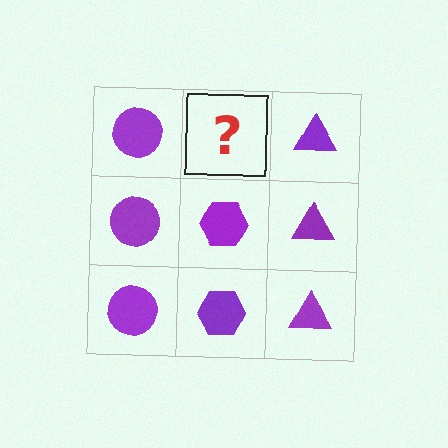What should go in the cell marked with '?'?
The missing cell should contain a purple hexagon.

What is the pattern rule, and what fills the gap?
The rule is that each column has a consistent shape. The gap should be filled with a purple hexagon.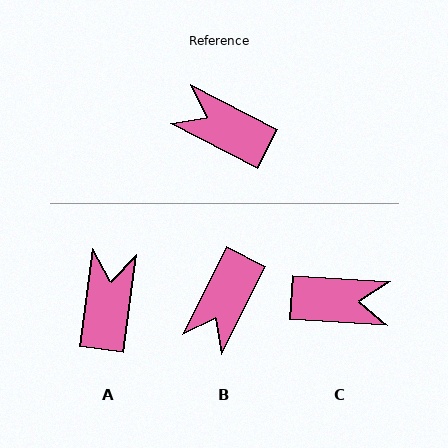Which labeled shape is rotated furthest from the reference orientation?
C, about 156 degrees away.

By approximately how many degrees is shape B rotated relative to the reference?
Approximately 90 degrees counter-clockwise.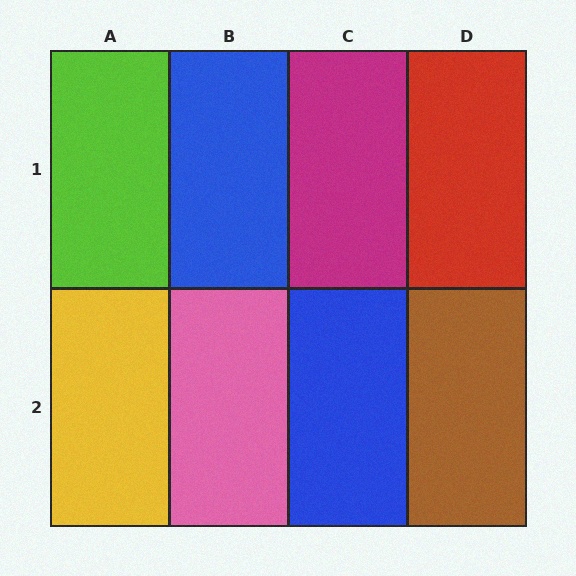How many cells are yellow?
1 cell is yellow.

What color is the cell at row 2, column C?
Blue.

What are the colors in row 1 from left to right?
Lime, blue, magenta, red.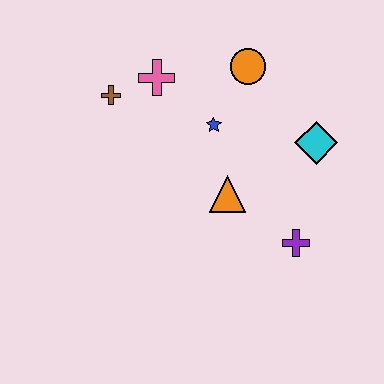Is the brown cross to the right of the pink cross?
No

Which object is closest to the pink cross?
The brown cross is closest to the pink cross.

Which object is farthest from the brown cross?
The purple cross is farthest from the brown cross.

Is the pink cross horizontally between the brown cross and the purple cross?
Yes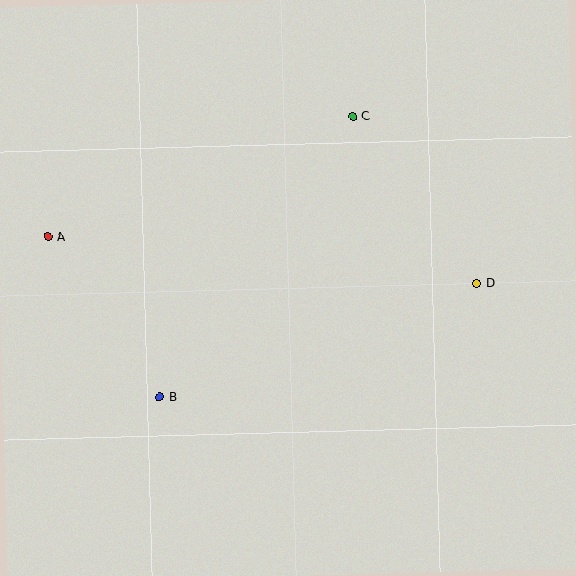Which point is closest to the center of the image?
Point B at (159, 397) is closest to the center.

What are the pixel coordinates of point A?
Point A is at (48, 237).